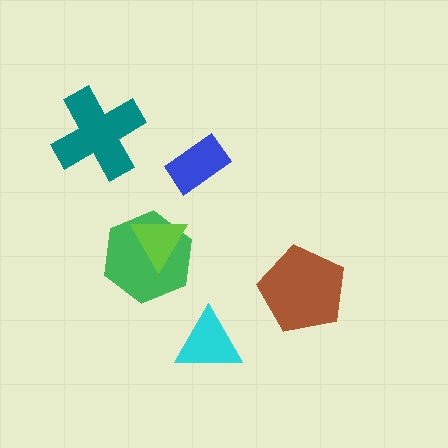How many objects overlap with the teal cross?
0 objects overlap with the teal cross.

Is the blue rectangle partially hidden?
No, no other shape covers it.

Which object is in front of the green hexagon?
The lime triangle is in front of the green hexagon.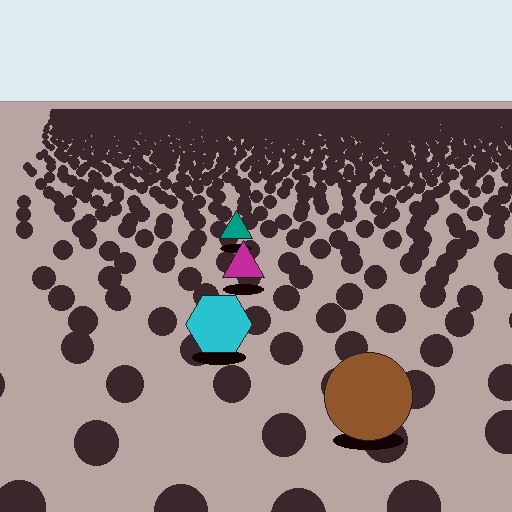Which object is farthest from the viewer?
The teal triangle is farthest from the viewer. It appears smaller and the ground texture around it is denser.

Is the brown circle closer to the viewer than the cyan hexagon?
Yes. The brown circle is closer — you can tell from the texture gradient: the ground texture is coarser near it.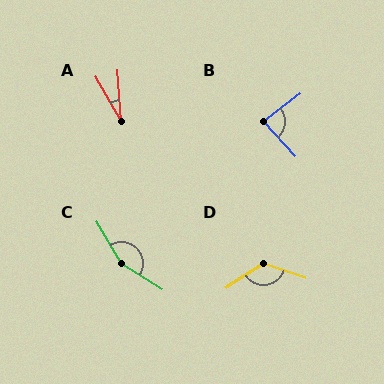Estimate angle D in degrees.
Approximately 128 degrees.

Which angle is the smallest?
A, at approximately 26 degrees.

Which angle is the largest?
C, at approximately 152 degrees.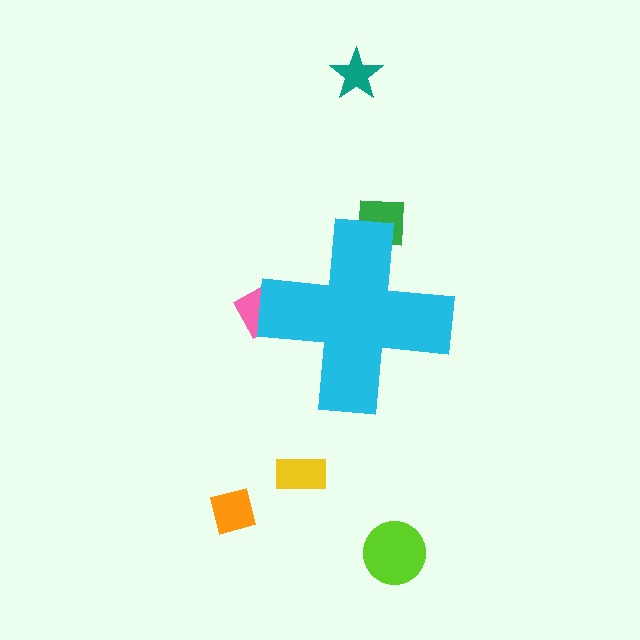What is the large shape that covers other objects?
A cyan cross.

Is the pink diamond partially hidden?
Yes, the pink diamond is partially hidden behind the cyan cross.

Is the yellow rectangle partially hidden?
No, the yellow rectangle is fully visible.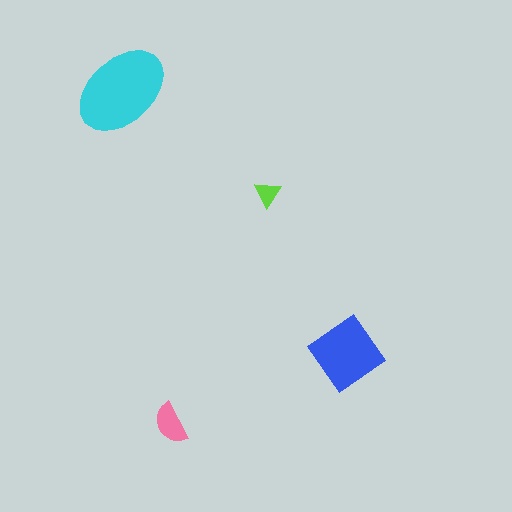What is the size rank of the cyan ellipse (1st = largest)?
1st.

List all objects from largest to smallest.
The cyan ellipse, the blue diamond, the pink semicircle, the lime triangle.